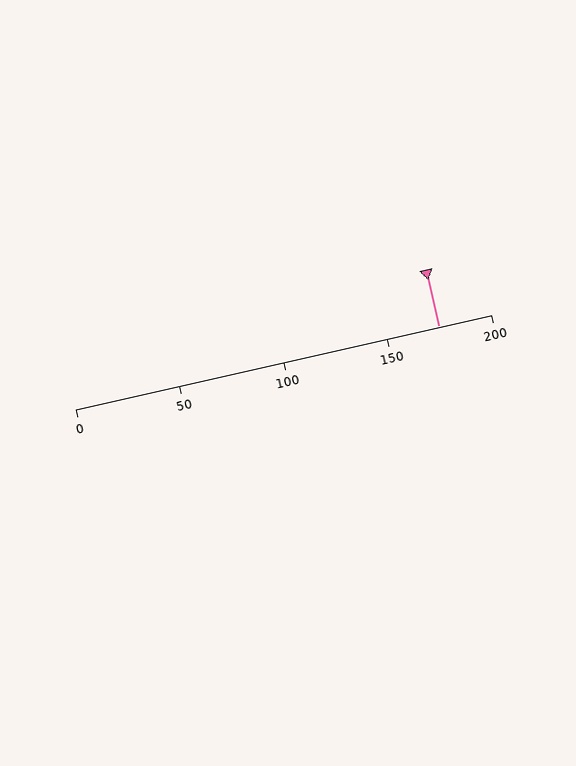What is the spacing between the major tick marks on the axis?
The major ticks are spaced 50 apart.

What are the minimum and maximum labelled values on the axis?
The axis runs from 0 to 200.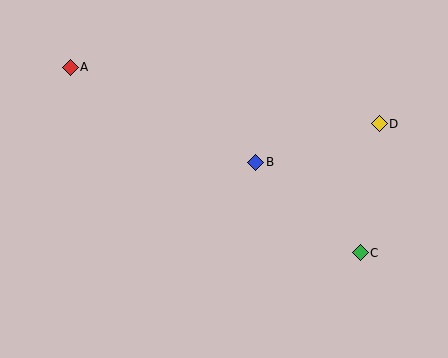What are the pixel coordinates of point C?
Point C is at (360, 253).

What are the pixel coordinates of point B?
Point B is at (256, 162).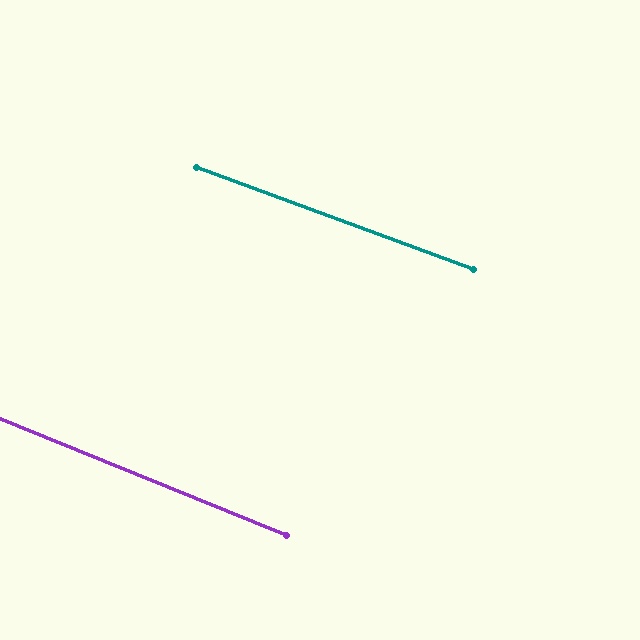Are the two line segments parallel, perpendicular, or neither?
Parallel — their directions differ by only 1.9°.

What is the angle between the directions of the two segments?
Approximately 2 degrees.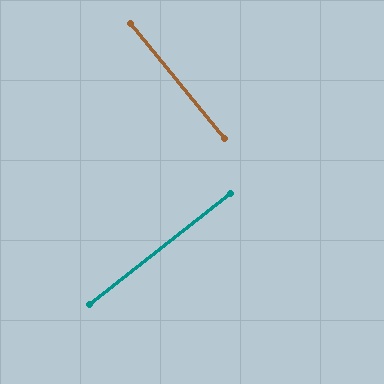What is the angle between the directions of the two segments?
Approximately 89 degrees.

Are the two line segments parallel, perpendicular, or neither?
Perpendicular — they meet at approximately 89°.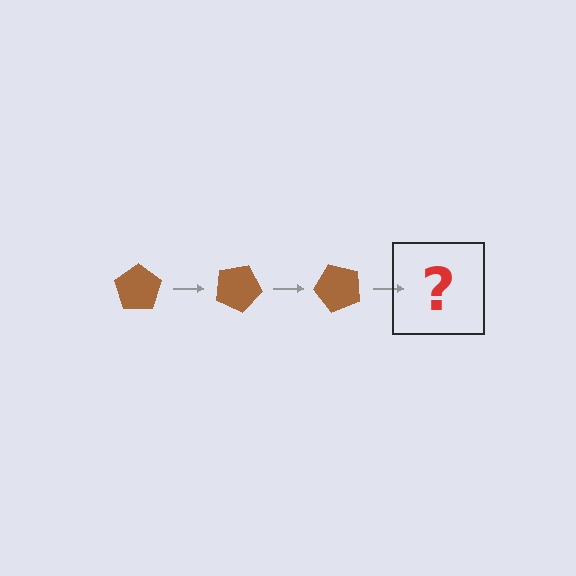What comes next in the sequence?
The next element should be a brown pentagon rotated 75 degrees.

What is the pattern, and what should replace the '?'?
The pattern is that the pentagon rotates 25 degrees each step. The '?' should be a brown pentagon rotated 75 degrees.